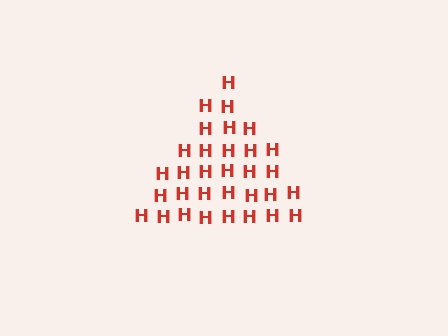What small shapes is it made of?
It is made of small letter H's.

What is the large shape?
The large shape is a triangle.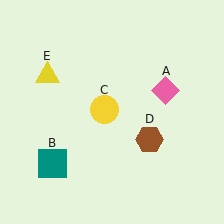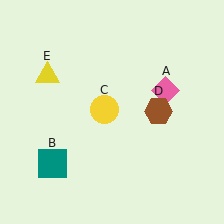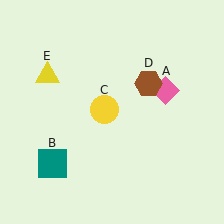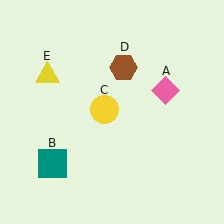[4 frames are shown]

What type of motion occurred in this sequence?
The brown hexagon (object D) rotated counterclockwise around the center of the scene.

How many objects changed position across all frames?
1 object changed position: brown hexagon (object D).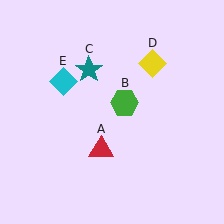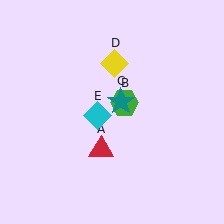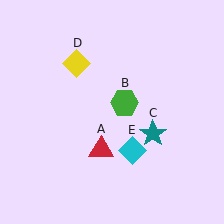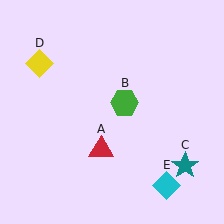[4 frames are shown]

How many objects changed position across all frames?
3 objects changed position: teal star (object C), yellow diamond (object D), cyan diamond (object E).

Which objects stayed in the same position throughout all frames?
Red triangle (object A) and green hexagon (object B) remained stationary.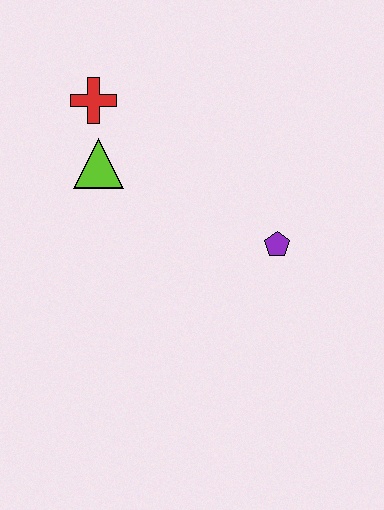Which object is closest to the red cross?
The lime triangle is closest to the red cross.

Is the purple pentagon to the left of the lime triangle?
No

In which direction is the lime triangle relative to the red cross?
The lime triangle is below the red cross.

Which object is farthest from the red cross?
The purple pentagon is farthest from the red cross.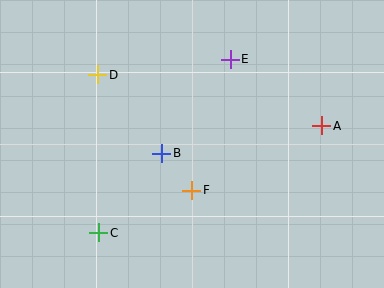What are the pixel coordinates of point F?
Point F is at (192, 190).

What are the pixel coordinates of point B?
Point B is at (162, 154).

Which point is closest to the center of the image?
Point B at (162, 154) is closest to the center.